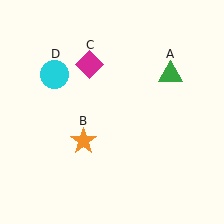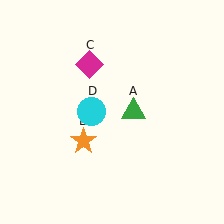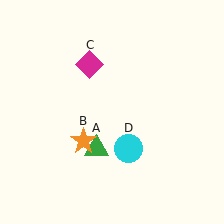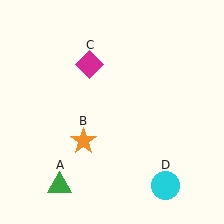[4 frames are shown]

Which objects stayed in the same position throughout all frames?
Orange star (object B) and magenta diamond (object C) remained stationary.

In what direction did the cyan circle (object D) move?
The cyan circle (object D) moved down and to the right.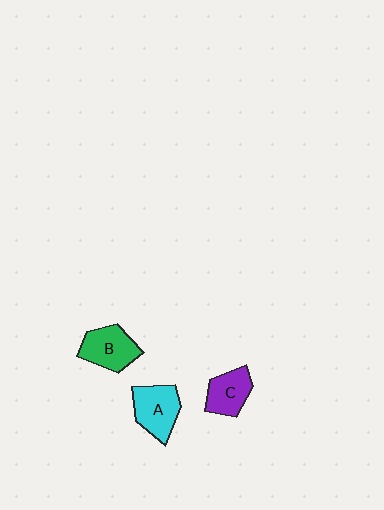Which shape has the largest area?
Shape A (cyan).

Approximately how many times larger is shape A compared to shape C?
Approximately 1.2 times.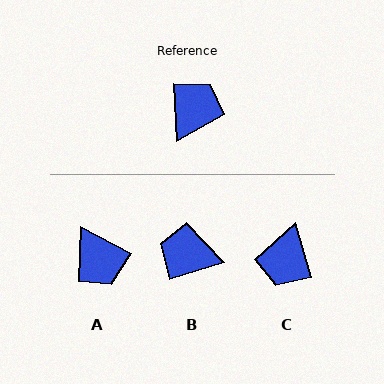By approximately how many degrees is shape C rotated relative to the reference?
Approximately 167 degrees clockwise.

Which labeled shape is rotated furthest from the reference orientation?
C, about 167 degrees away.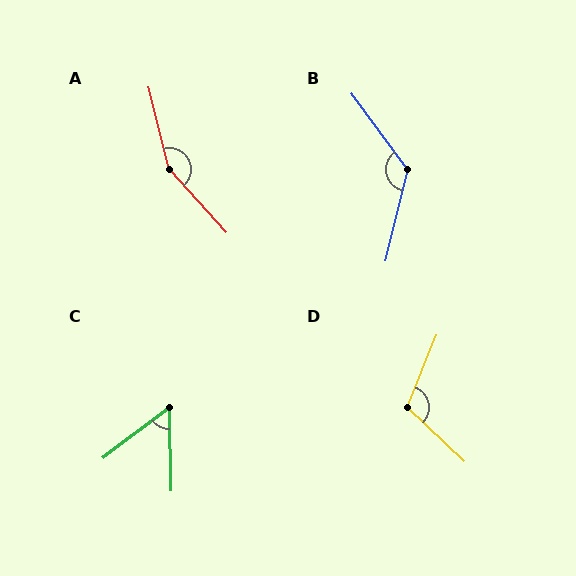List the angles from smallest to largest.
C (54°), D (112°), B (130°), A (152°).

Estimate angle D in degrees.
Approximately 112 degrees.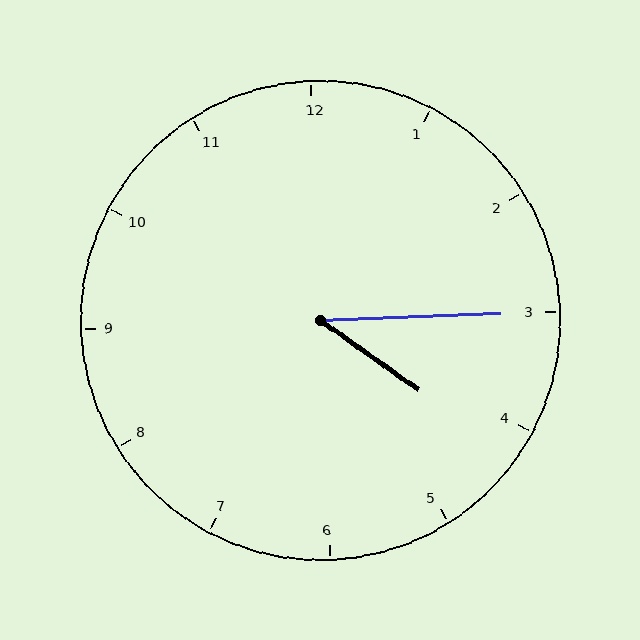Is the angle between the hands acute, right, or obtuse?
It is acute.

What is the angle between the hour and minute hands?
Approximately 38 degrees.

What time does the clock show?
4:15.